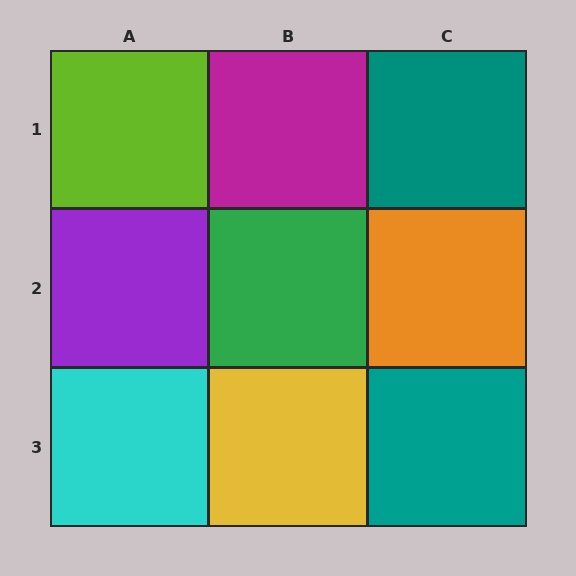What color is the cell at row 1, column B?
Magenta.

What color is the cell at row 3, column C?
Teal.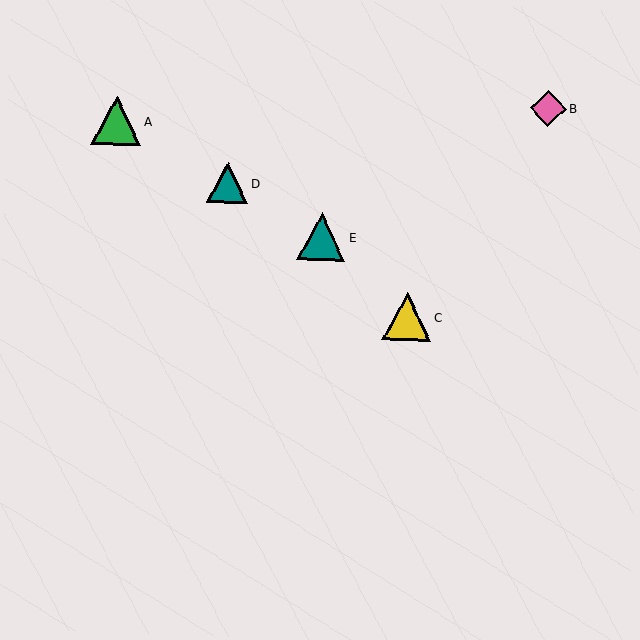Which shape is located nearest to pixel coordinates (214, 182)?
The teal triangle (labeled D) at (228, 183) is nearest to that location.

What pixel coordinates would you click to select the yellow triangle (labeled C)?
Click at (407, 317) to select the yellow triangle C.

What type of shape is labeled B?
Shape B is a pink diamond.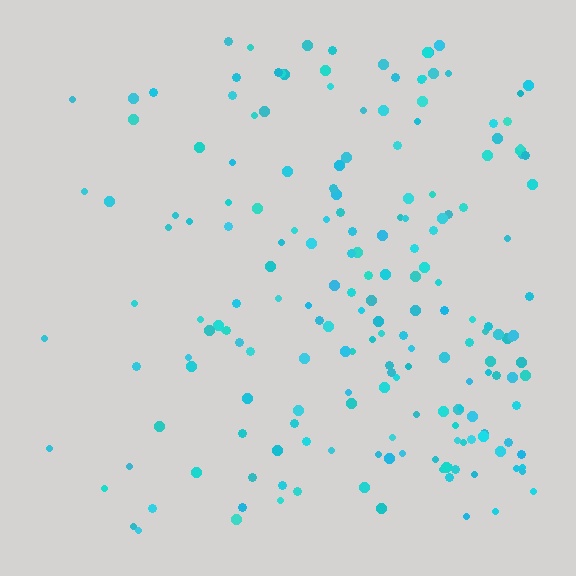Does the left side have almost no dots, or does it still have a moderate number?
Still a moderate number, just noticeably fewer than the right.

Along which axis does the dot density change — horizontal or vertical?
Horizontal.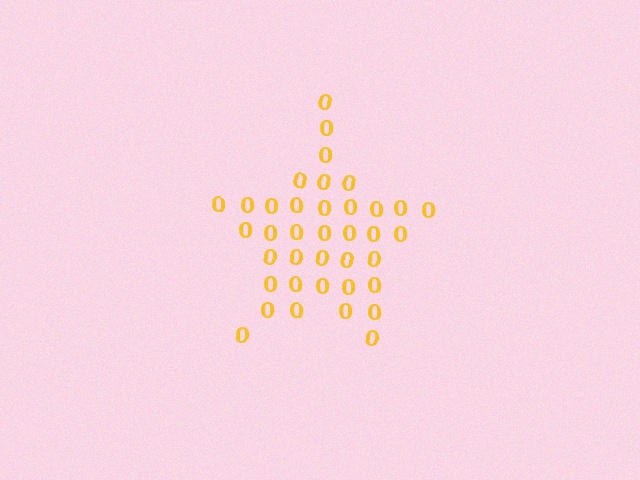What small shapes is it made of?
It is made of small digit 0's.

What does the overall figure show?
The overall figure shows a star.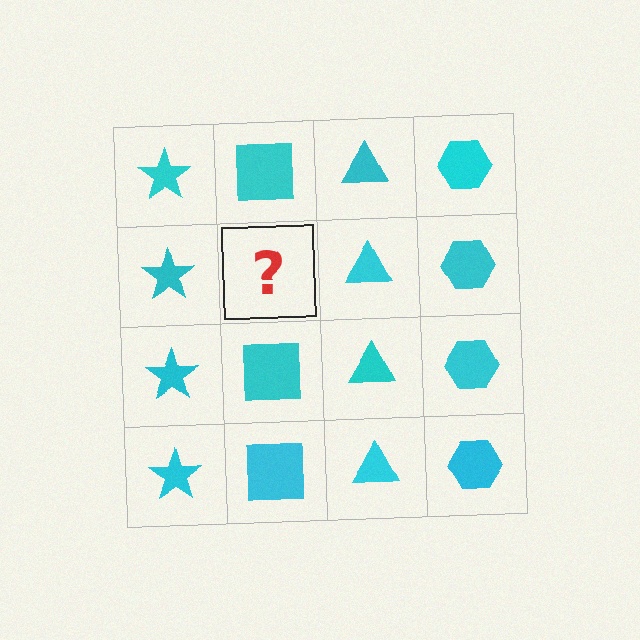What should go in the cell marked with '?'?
The missing cell should contain a cyan square.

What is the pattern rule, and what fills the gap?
The rule is that each column has a consistent shape. The gap should be filled with a cyan square.